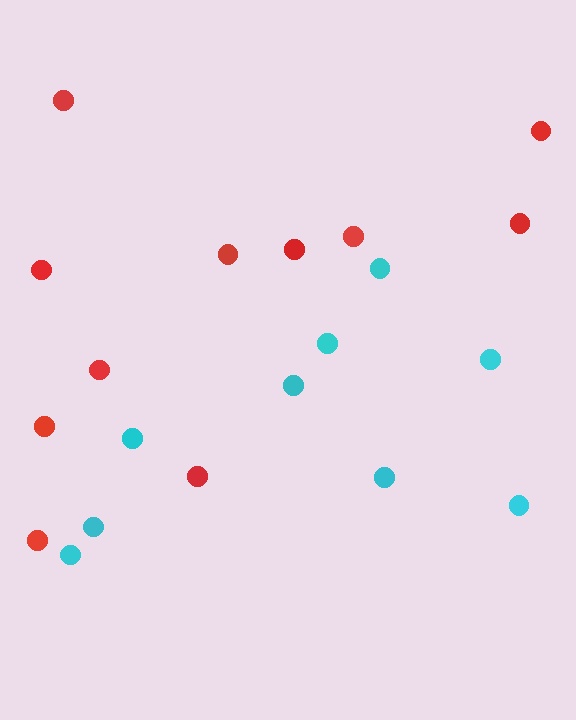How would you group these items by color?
There are 2 groups: one group of red circles (11) and one group of cyan circles (9).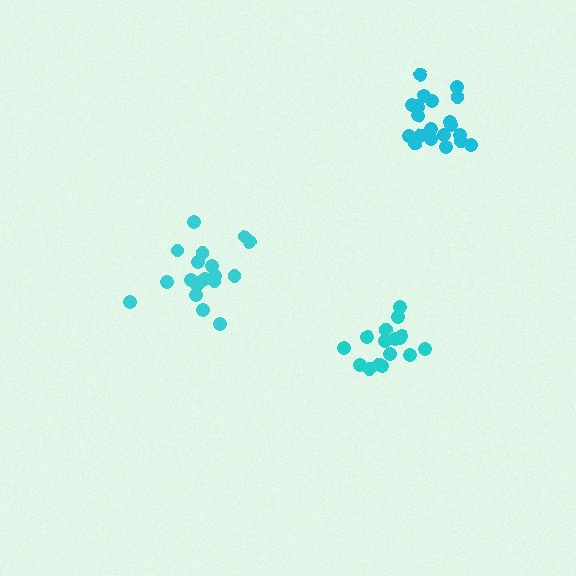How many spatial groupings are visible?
There are 3 spatial groupings.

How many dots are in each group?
Group 1: 16 dots, Group 2: 19 dots, Group 3: 20 dots (55 total).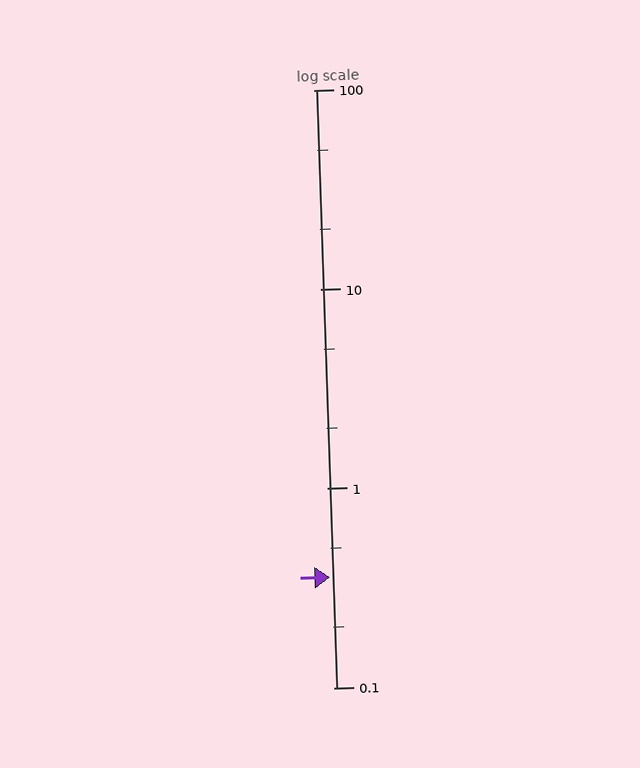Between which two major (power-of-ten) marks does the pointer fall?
The pointer is between 0.1 and 1.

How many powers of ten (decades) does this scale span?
The scale spans 3 decades, from 0.1 to 100.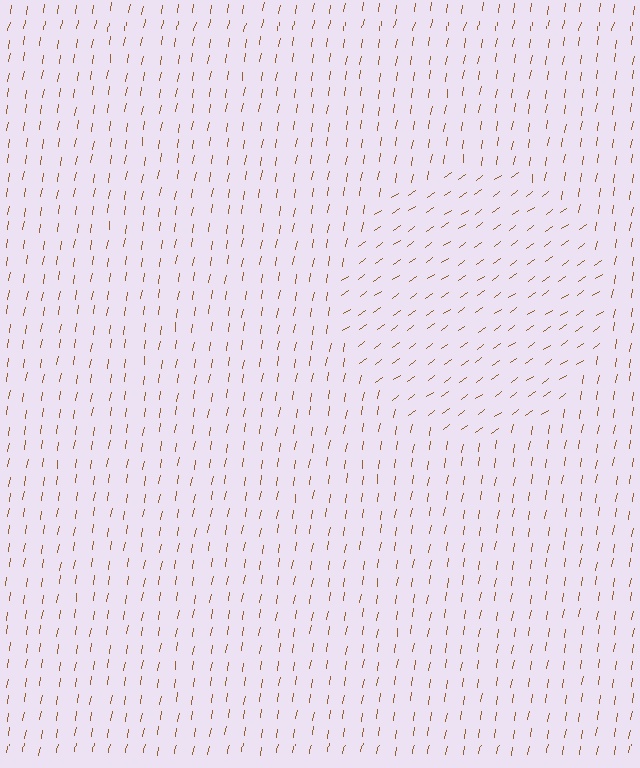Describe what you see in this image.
The image is filled with small brown line segments. A circle region in the image has lines oriented differently from the surrounding lines, creating a visible texture boundary.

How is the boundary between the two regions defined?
The boundary is defined purely by a change in line orientation (approximately 45 degrees difference). All lines are the same color and thickness.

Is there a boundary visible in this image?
Yes, there is a texture boundary formed by a change in line orientation.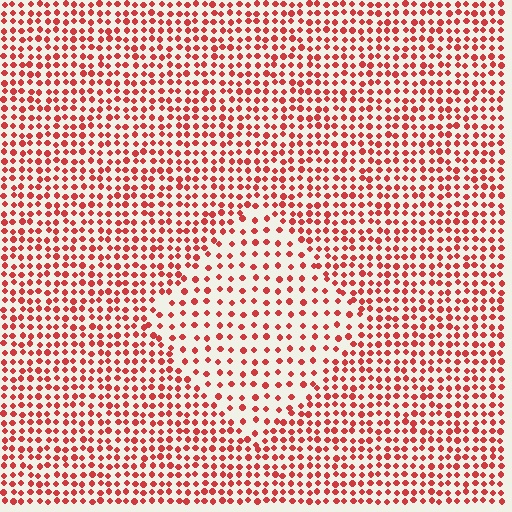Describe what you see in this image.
The image contains small red elements arranged at two different densities. A diamond-shaped region is visible where the elements are less densely packed than the surrounding area.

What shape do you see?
I see a diamond.